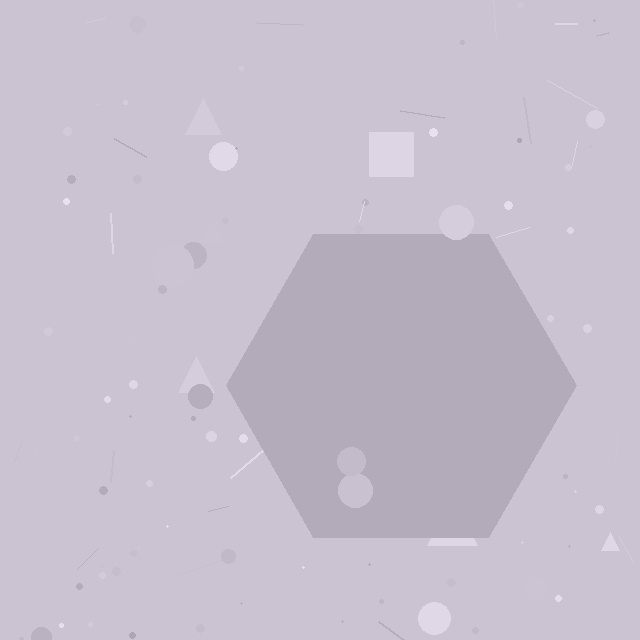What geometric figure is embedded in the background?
A hexagon is embedded in the background.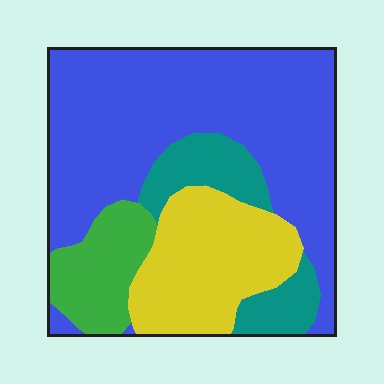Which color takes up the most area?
Blue, at roughly 55%.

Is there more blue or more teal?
Blue.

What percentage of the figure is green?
Green covers around 10% of the figure.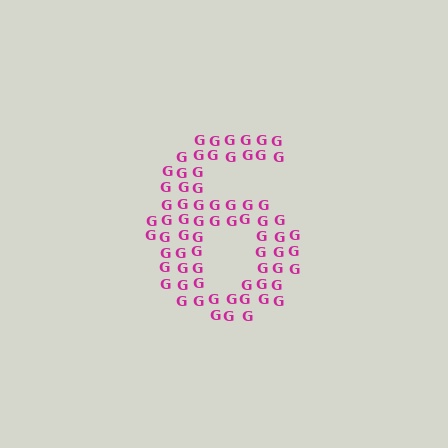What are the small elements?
The small elements are letter G's.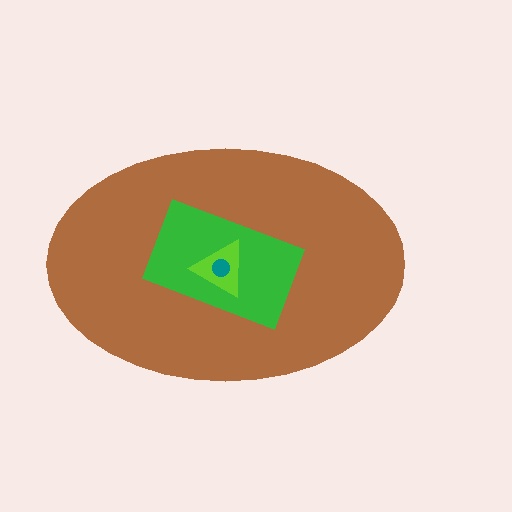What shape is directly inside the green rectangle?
The lime triangle.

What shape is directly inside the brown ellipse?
The green rectangle.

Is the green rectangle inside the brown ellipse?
Yes.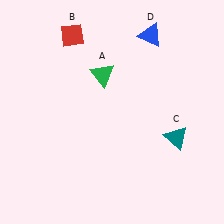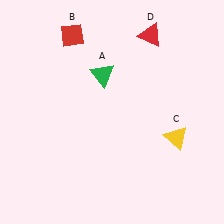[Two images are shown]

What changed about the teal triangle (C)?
In Image 1, C is teal. In Image 2, it changed to yellow.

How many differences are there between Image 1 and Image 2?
There are 2 differences between the two images.